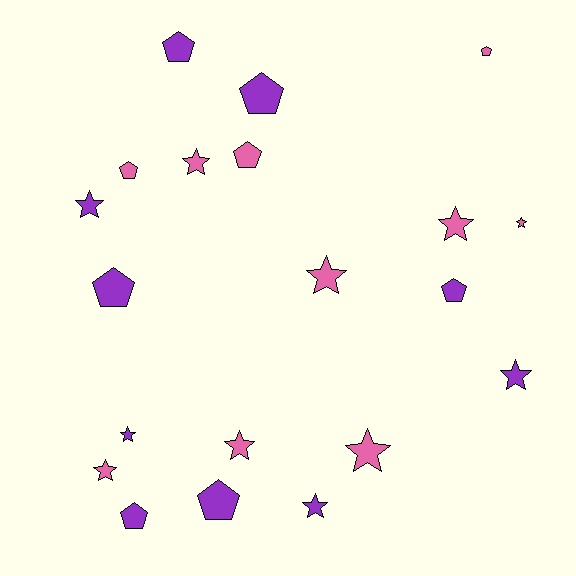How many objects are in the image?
There are 20 objects.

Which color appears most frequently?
Purple, with 10 objects.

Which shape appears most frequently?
Star, with 11 objects.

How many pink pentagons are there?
There are 3 pink pentagons.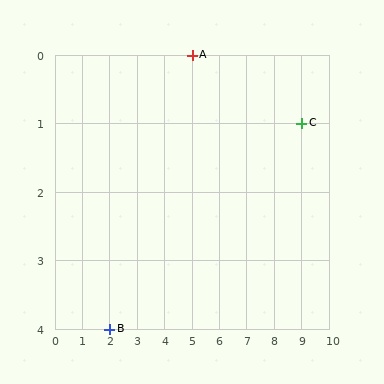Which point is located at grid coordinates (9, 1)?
Point C is at (9, 1).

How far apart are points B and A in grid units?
Points B and A are 3 columns and 4 rows apart (about 5.0 grid units diagonally).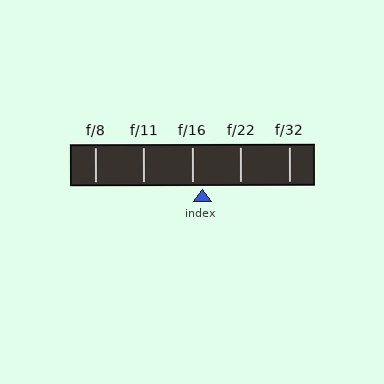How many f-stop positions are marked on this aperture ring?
There are 5 f-stop positions marked.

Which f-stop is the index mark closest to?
The index mark is closest to f/16.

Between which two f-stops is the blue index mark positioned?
The index mark is between f/16 and f/22.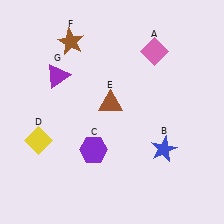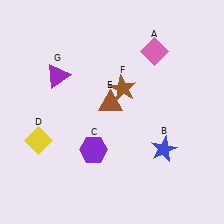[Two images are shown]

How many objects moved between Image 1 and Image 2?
1 object moved between the two images.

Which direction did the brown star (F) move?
The brown star (F) moved right.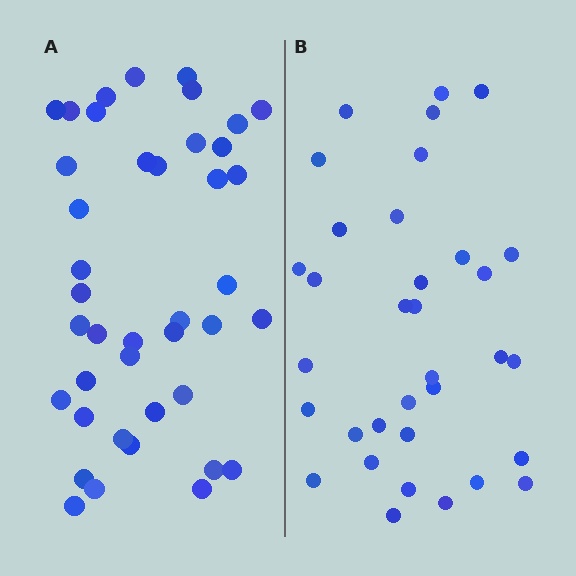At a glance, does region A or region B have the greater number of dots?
Region A (the left region) has more dots.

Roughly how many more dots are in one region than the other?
Region A has roughly 8 or so more dots than region B.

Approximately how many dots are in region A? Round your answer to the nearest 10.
About 40 dots. (The exact count is 41, which rounds to 40.)